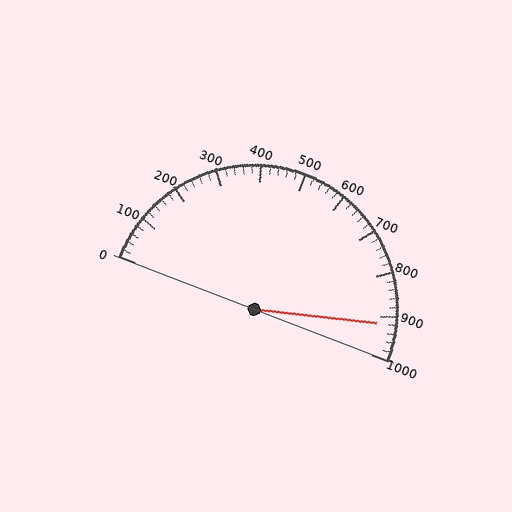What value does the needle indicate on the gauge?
The needle indicates approximately 920.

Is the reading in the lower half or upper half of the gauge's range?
The reading is in the upper half of the range (0 to 1000).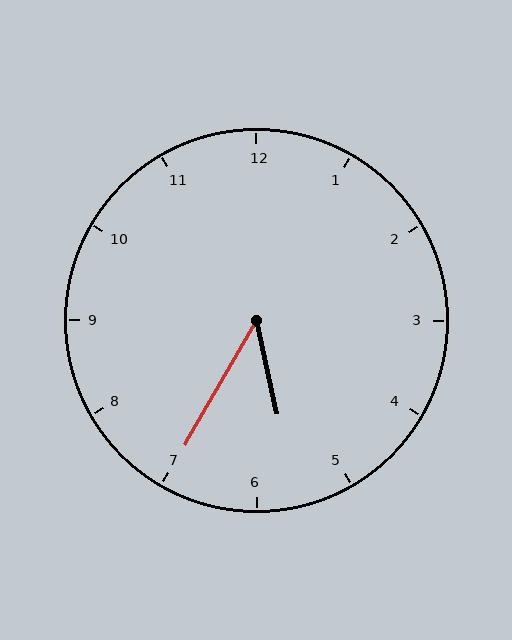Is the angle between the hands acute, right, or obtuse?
It is acute.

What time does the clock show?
5:35.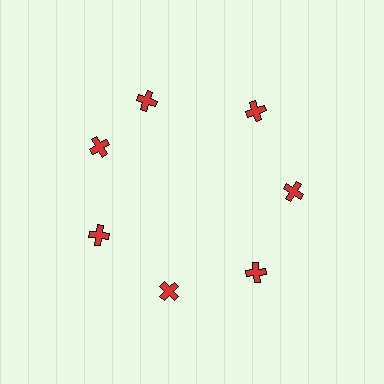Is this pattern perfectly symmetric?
No. The 7 red crosses are arranged in a ring, but one element near the 12 o'clock position is rotated out of alignment along the ring, breaking the 7-fold rotational symmetry.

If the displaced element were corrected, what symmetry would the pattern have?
It would have 7-fold rotational symmetry — the pattern would map onto itself every 51 degrees.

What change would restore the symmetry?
The symmetry would be restored by rotating it back into even spacing with its neighbors so that all 7 crosses sit at equal angles and equal distance from the center.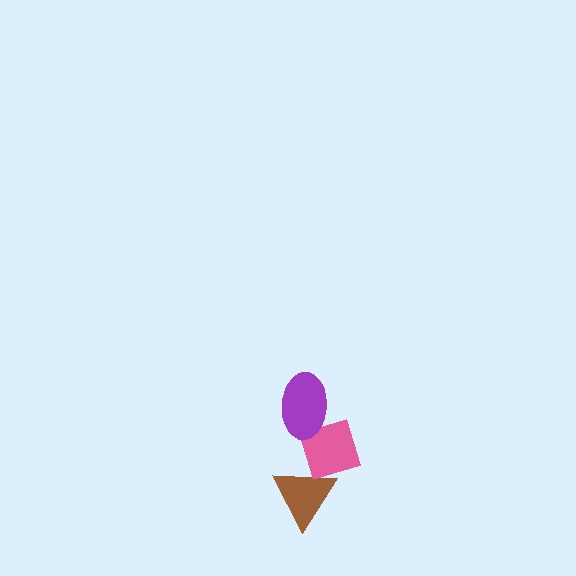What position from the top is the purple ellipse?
The purple ellipse is 1st from the top.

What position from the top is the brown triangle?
The brown triangle is 3rd from the top.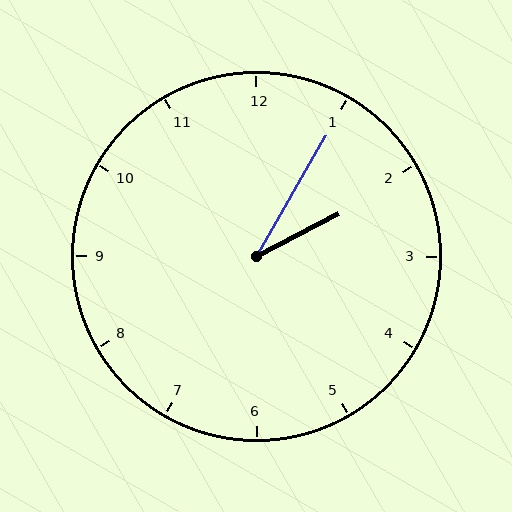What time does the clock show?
2:05.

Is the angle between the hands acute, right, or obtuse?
It is acute.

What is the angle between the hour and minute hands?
Approximately 32 degrees.